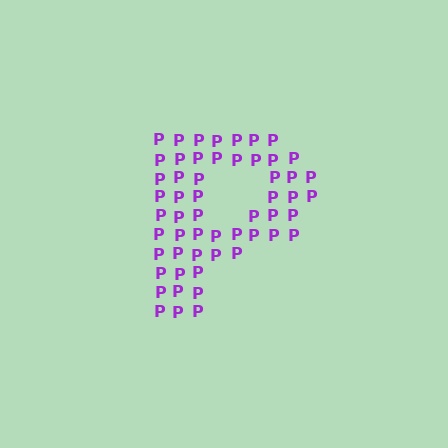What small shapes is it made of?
It is made of small letter P's.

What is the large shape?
The large shape is the letter P.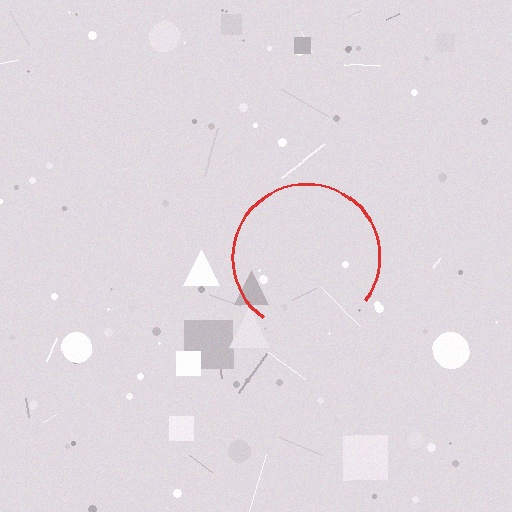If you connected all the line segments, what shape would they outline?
They would outline a circle.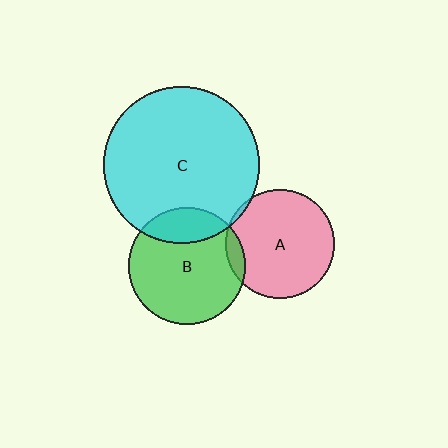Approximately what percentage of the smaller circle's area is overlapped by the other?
Approximately 10%.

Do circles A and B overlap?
Yes.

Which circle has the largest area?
Circle C (cyan).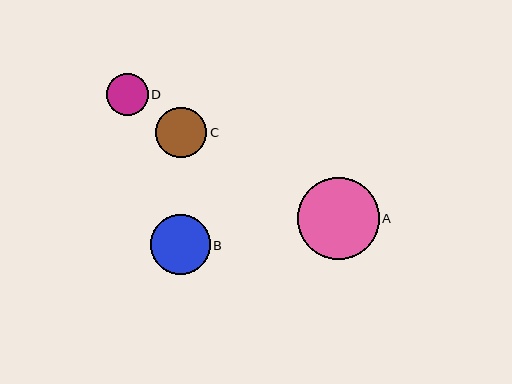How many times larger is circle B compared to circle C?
Circle B is approximately 1.2 times the size of circle C.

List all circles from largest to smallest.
From largest to smallest: A, B, C, D.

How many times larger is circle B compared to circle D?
Circle B is approximately 1.4 times the size of circle D.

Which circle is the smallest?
Circle D is the smallest with a size of approximately 41 pixels.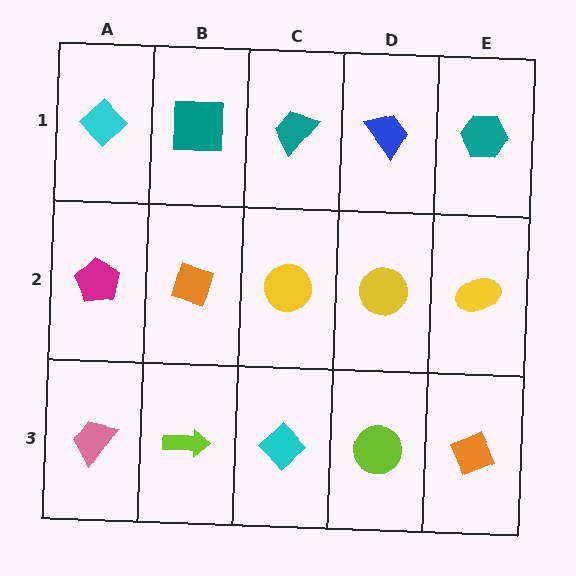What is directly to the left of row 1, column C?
A teal square.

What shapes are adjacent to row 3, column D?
A yellow circle (row 2, column D), a cyan diamond (row 3, column C), an orange diamond (row 3, column E).